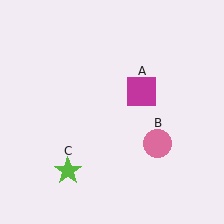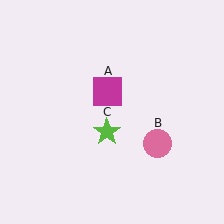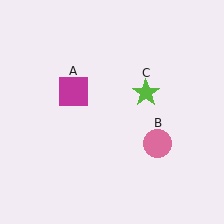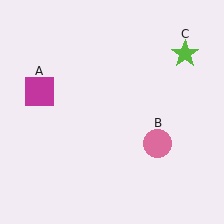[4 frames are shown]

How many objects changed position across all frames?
2 objects changed position: magenta square (object A), lime star (object C).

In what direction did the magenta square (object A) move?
The magenta square (object A) moved left.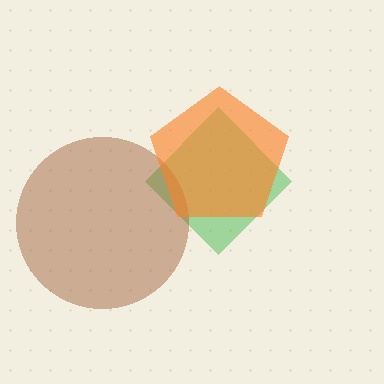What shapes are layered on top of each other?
The layered shapes are: a green diamond, a brown circle, an orange pentagon.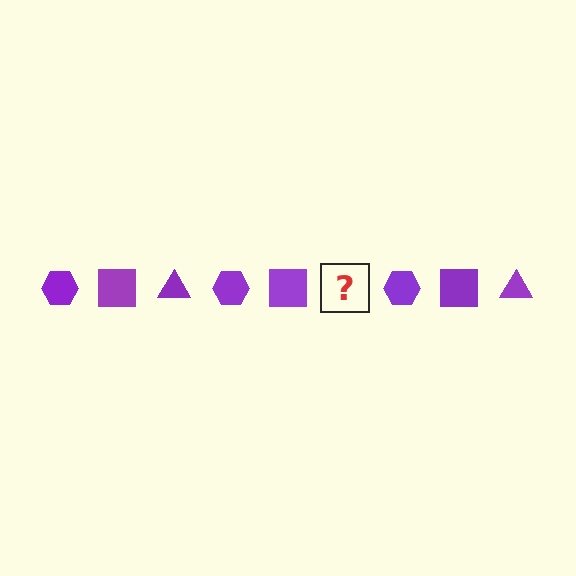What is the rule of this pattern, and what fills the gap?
The rule is that the pattern cycles through hexagon, square, triangle shapes in purple. The gap should be filled with a purple triangle.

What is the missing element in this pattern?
The missing element is a purple triangle.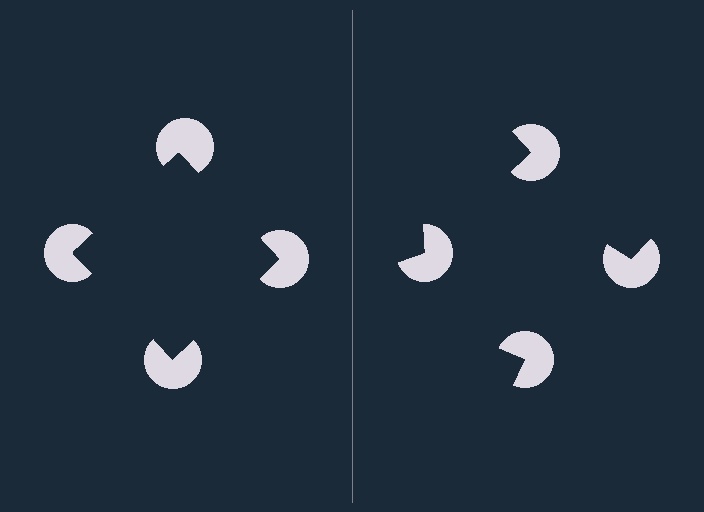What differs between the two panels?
The pac-man discs are positioned identically on both sides; only the wedge orientations differ. On the left they align to a square; on the right they are misaligned.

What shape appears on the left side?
An illusory square.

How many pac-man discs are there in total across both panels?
8 — 4 on each side.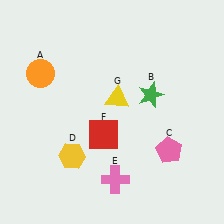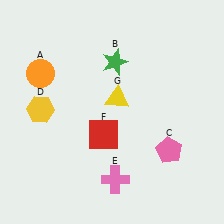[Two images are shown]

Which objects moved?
The objects that moved are: the green star (B), the yellow hexagon (D).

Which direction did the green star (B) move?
The green star (B) moved left.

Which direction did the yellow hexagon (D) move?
The yellow hexagon (D) moved up.